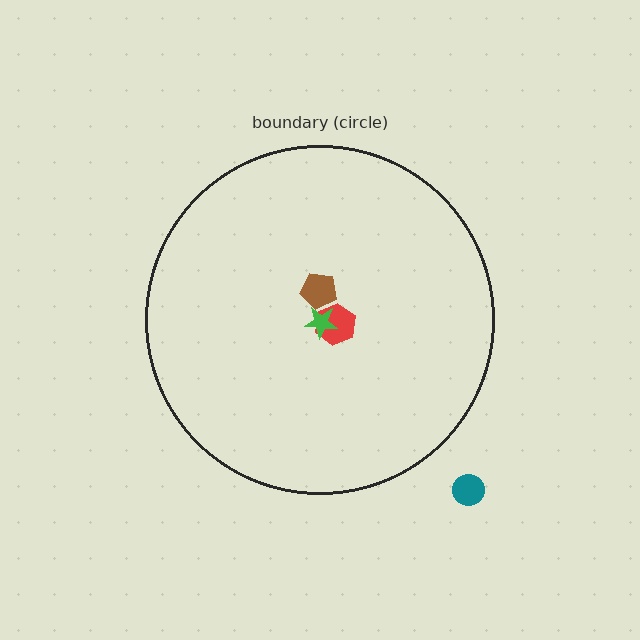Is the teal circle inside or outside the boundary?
Outside.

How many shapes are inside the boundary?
3 inside, 1 outside.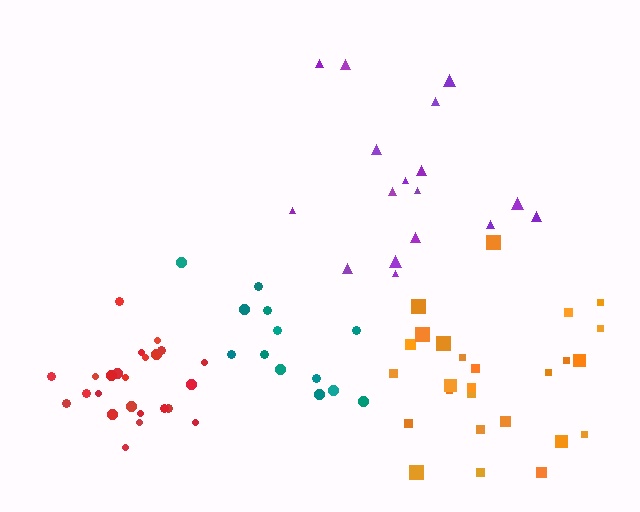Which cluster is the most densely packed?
Red.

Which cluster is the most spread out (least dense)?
Teal.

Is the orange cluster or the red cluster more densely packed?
Red.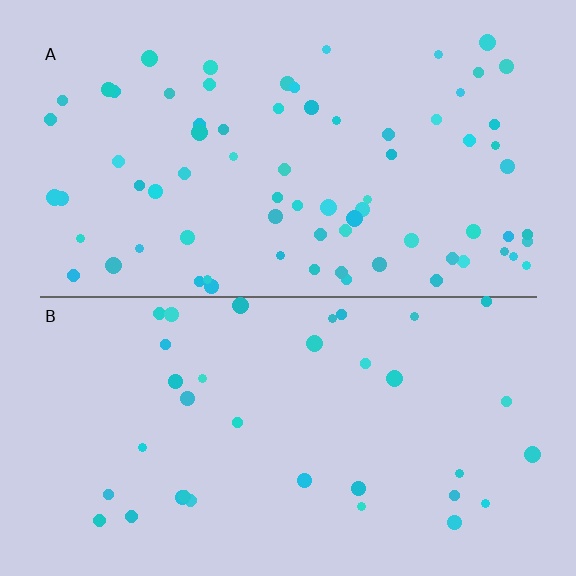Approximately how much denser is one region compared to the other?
Approximately 2.1× — region A over region B.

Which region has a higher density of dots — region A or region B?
A (the top).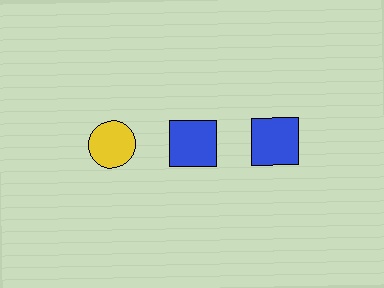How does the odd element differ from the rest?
It differs in both color (yellow instead of blue) and shape (circle instead of square).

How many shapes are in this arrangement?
There are 3 shapes arranged in a grid pattern.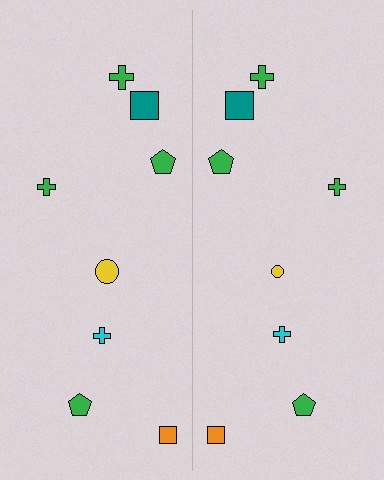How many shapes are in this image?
There are 16 shapes in this image.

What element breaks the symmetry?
The yellow circle on the right side has a different size than its mirror counterpart.